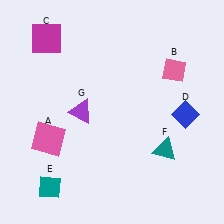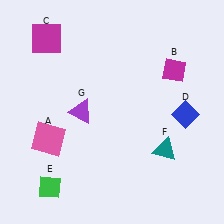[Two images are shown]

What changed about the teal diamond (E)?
In Image 1, E is teal. In Image 2, it changed to green.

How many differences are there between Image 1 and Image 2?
There are 2 differences between the two images.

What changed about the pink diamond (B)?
In Image 1, B is pink. In Image 2, it changed to magenta.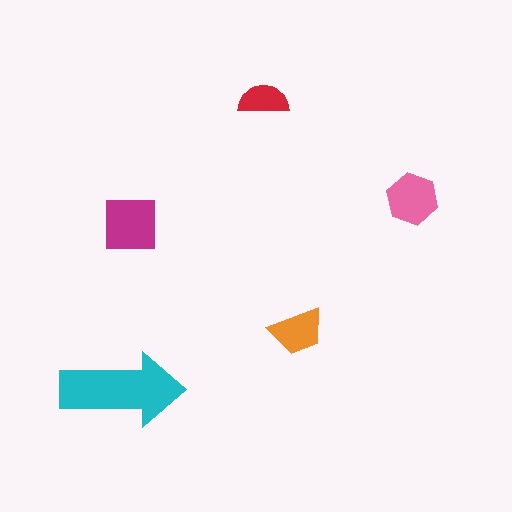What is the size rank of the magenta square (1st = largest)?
2nd.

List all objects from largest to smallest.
The cyan arrow, the magenta square, the pink hexagon, the orange trapezoid, the red semicircle.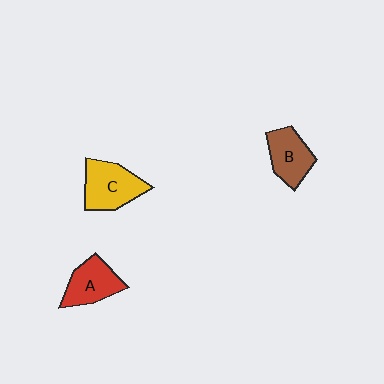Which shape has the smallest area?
Shape B (brown).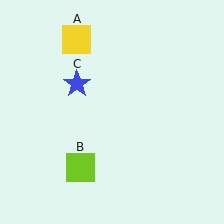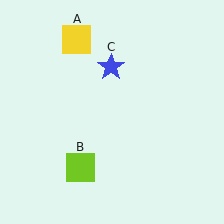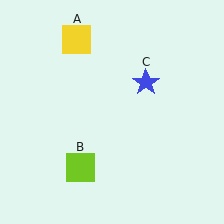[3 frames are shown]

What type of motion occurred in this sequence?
The blue star (object C) rotated clockwise around the center of the scene.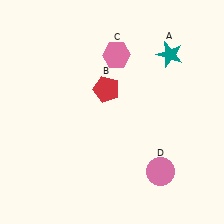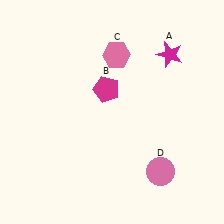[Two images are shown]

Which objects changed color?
A changed from teal to magenta. B changed from red to magenta.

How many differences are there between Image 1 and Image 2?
There are 2 differences between the two images.